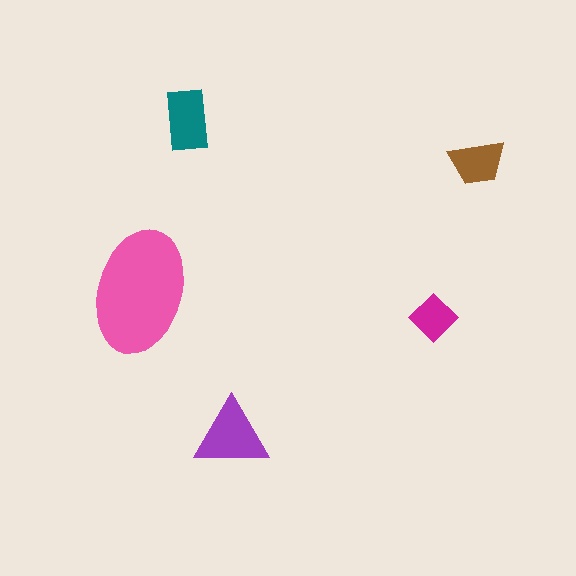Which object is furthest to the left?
The pink ellipse is leftmost.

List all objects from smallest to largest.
The magenta diamond, the brown trapezoid, the teal rectangle, the purple triangle, the pink ellipse.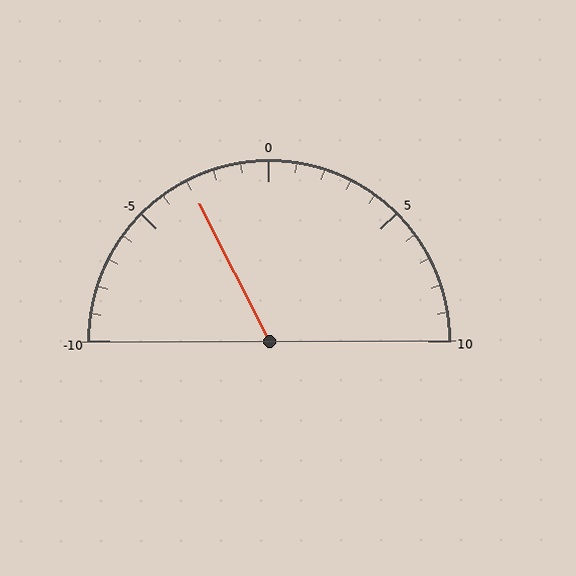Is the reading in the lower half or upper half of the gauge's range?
The reading is in the lower half of the range (-10 to 10).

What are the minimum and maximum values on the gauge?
The gauge ranges from -10 to 10.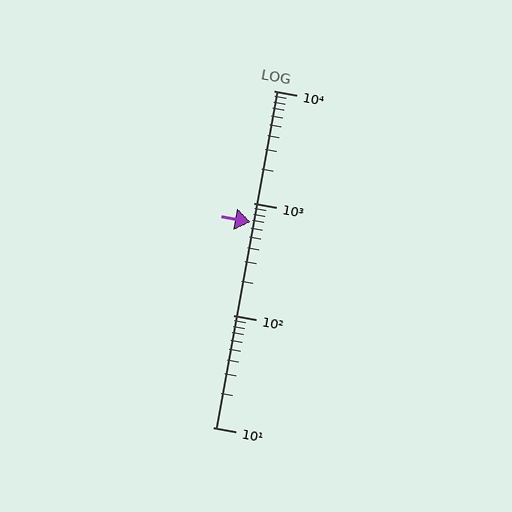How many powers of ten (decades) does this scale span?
The scale spans 3 decades, from 10 to 10000.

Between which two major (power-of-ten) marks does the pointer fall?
The pointer is between 100 and 1000.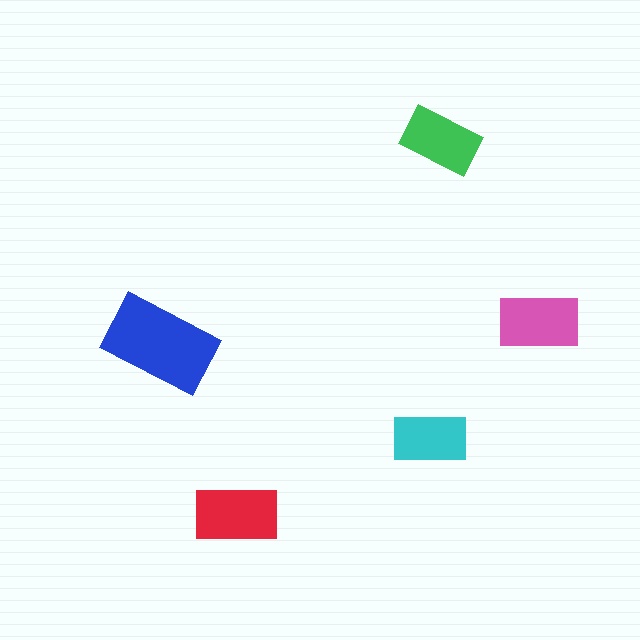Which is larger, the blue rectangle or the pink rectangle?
The blue one.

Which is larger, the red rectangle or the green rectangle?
The red one.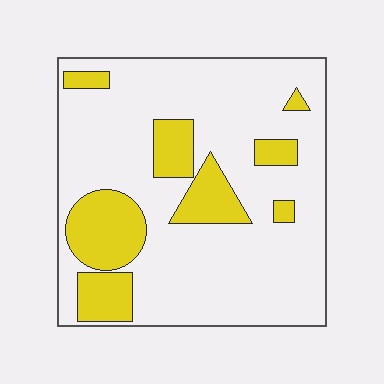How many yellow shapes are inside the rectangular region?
8.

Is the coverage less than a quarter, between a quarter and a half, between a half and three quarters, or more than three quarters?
Less than a quarter.